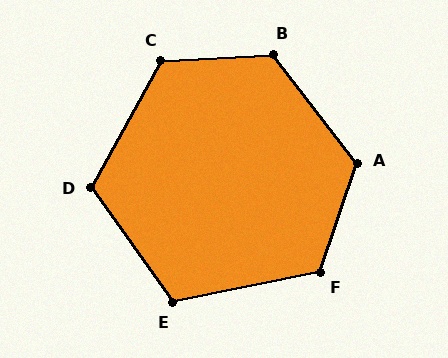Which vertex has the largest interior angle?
B, at approximately 124 degrees.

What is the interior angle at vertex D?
Approximately 115 degrees (obtuse).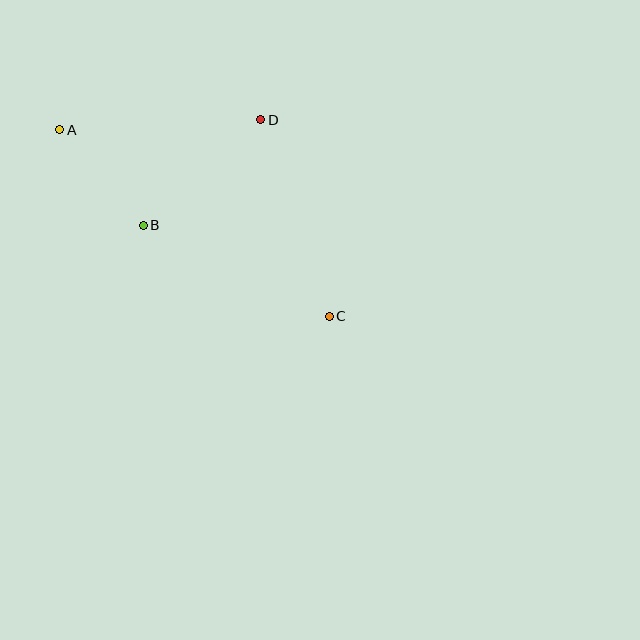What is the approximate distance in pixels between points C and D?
The distance between C and D is approximately 208 pixels.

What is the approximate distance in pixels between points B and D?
The distance between B and D is approximately 158 pixels.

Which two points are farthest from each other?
Points A and C are farthest from each other.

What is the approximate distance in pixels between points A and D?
The distance between A and D is approximately 201 pixels.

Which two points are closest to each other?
Points A and B are closest to each other.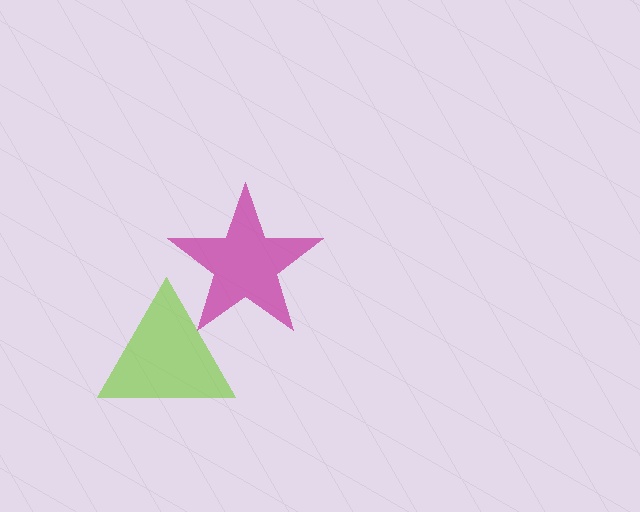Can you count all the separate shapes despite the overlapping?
Yes, there are 2 separate shapes.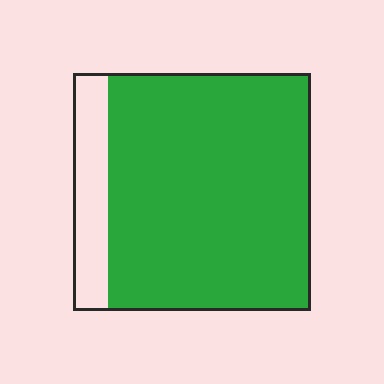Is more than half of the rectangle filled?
Yes.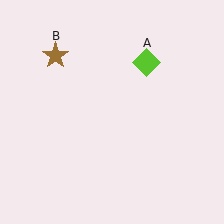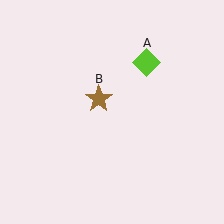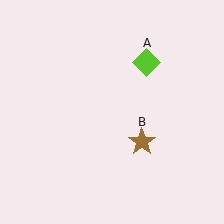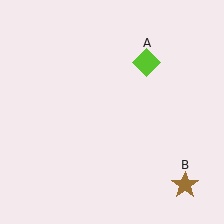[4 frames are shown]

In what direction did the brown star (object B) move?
The brown star (object B) moved down and to the right.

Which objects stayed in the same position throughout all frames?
Lime diamond (object A) remained stationary.